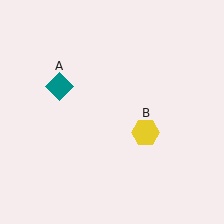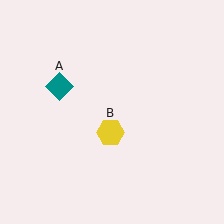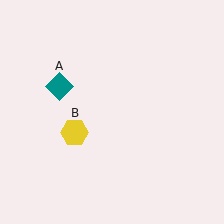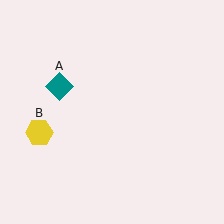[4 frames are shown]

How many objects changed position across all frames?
1 object changed position: yellow hexagon (object B).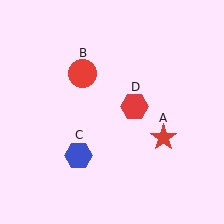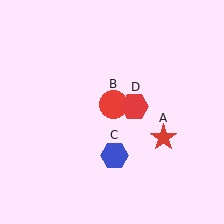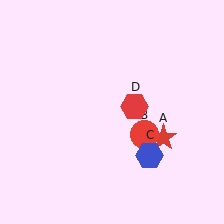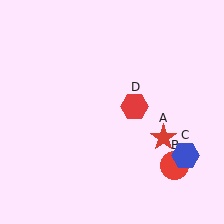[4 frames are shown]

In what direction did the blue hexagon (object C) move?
The blue hexagon (object C) moved right.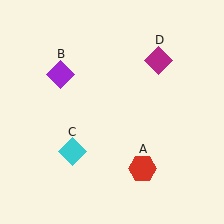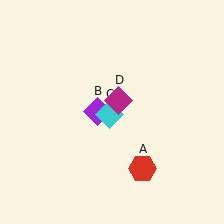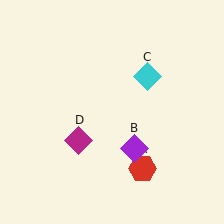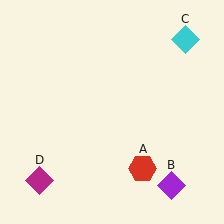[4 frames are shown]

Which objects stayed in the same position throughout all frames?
Red hexagon (object A) remained stationary.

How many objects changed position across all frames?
3 objects changed position: purple diamond (object B), cyan diamond (object C), magenta diamond (object D).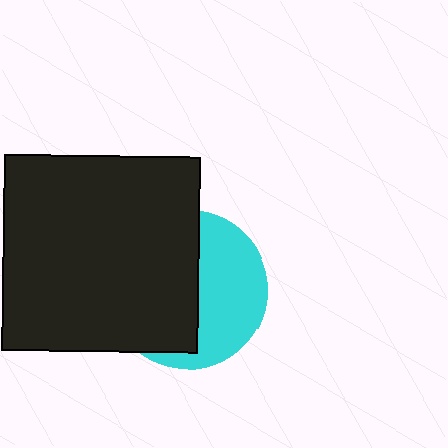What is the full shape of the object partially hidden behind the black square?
The partially hidden object is a cyan circle.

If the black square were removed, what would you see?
You would see the complete cyan circle.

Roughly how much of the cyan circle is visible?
About half of it is visible (roughly 45%).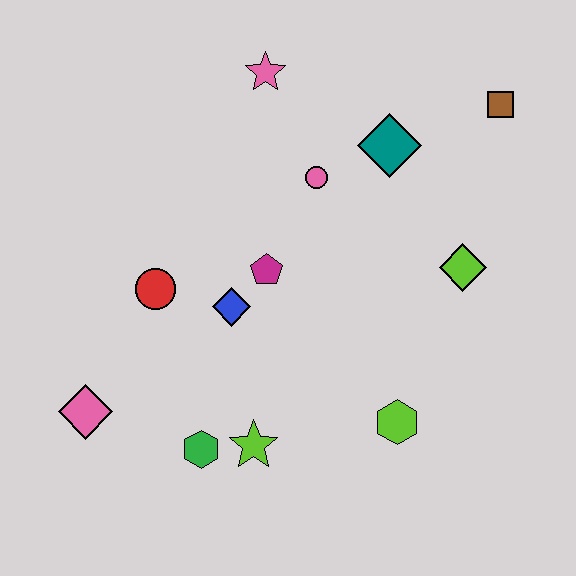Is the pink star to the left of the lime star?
No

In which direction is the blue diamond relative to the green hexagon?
The blue diamond is above the green hexagon.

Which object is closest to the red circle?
The blue diamond is closest to the red circle.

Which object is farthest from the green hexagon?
The brown square is farthest from the green hexagon.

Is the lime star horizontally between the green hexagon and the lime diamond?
Yes